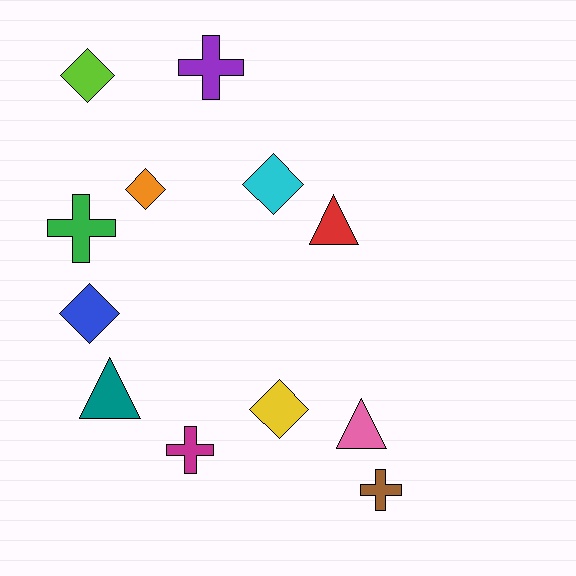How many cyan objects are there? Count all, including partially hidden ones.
There is 1 cyan object.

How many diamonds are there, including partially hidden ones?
There are 5 diamonds.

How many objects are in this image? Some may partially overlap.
There are 12 objects.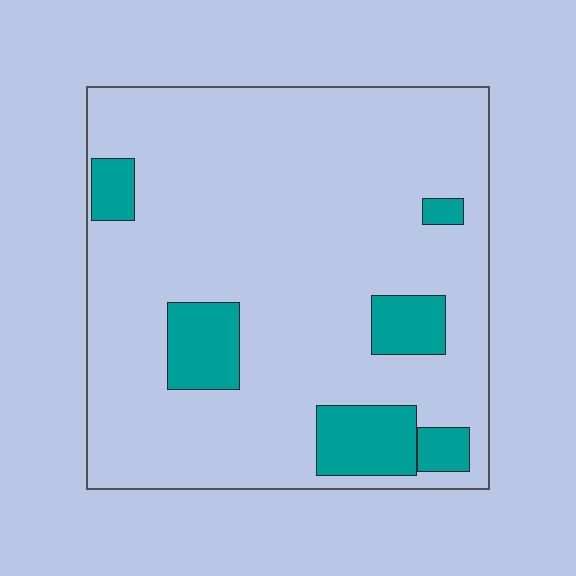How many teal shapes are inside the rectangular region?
6.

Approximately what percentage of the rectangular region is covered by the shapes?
Approximately 15%.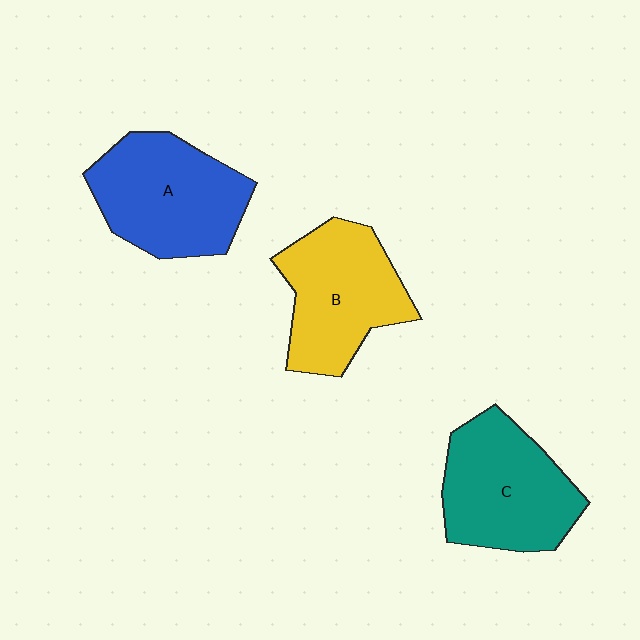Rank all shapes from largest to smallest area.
From largest to smallest: A (blue), C (teal), B (yellow).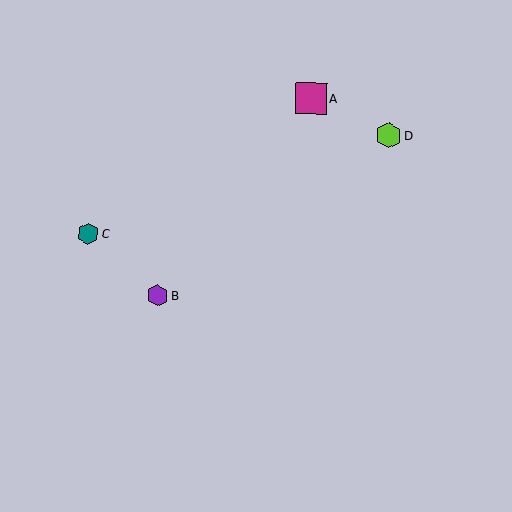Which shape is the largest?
The magenta square (labeled A) is the largest.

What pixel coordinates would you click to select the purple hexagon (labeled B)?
Click at (157, 295) to select the purple hexagon B.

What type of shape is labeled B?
Shape B is a purple hexagon.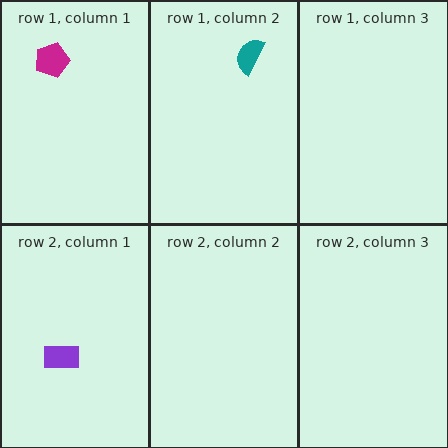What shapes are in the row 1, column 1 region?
The magenta pentagon.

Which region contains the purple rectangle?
The row 2, column 1 region.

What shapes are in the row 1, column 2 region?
The teal semicircle.